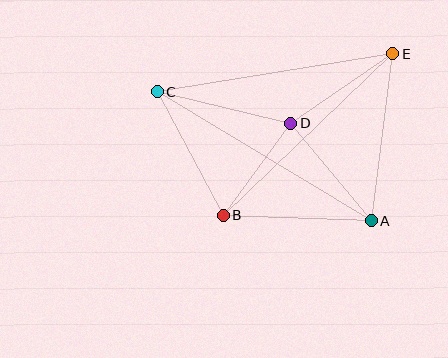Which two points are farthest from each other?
Points A and C are farthest from each other.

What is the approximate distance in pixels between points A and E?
The distance between A and E is approximately 168 pixels.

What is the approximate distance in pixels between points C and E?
The distance between C and E is approximately 239 pixels.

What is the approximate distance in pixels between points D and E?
The distance between D and E is approximately 124 pixels.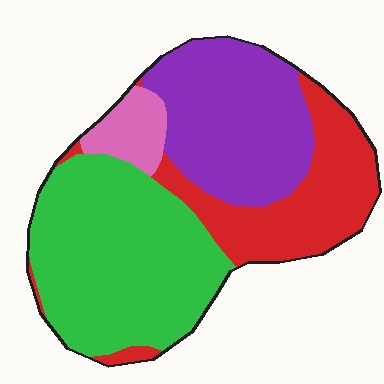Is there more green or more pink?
Green.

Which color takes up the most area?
Green, at roughly 40%.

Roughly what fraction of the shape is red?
Red covers roughly 25% of the shape.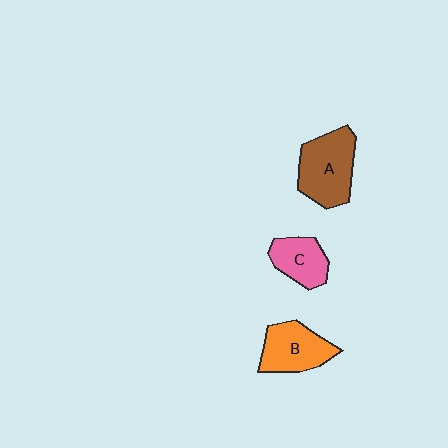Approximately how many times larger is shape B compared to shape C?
Approximately 1.3 times.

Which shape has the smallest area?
Shape C (pink).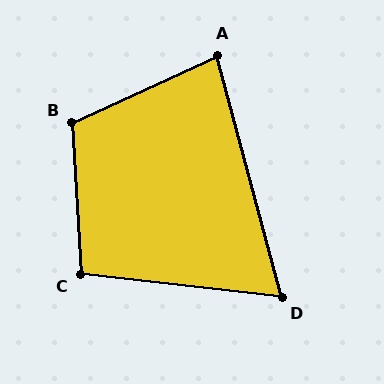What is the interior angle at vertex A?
Approximately 80 degrees (acute).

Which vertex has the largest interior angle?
B, at approximately 112 degrees.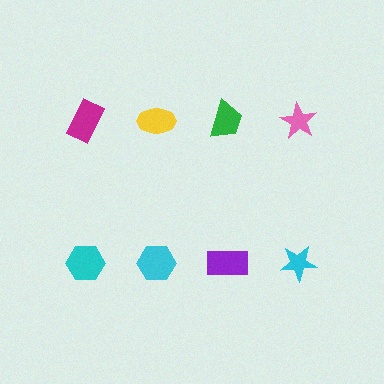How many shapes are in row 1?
4 shapes.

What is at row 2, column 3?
A purple rectangle.